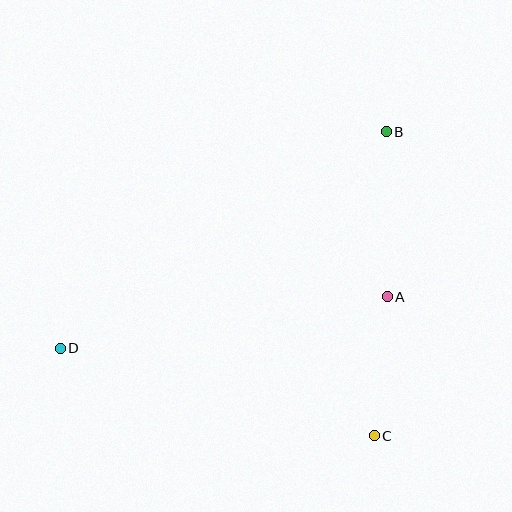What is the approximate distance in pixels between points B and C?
The distance between B and C is approximately 304 pixels.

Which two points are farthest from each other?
Points B and D are farthest from each other.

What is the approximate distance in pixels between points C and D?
The distance between C and D is approximately 326 pixels.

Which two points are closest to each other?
Points A and C are closest to each other.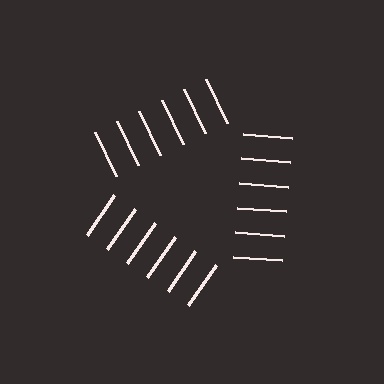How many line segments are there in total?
18 — 6 along each of the 3 edges.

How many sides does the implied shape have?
3 sides — the line-ends trace a triangle.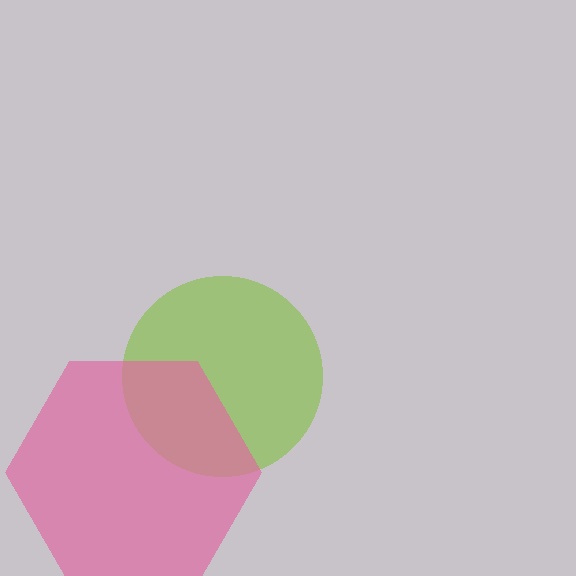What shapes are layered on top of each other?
The layered shapes are: a lime circle, a pink hexagon.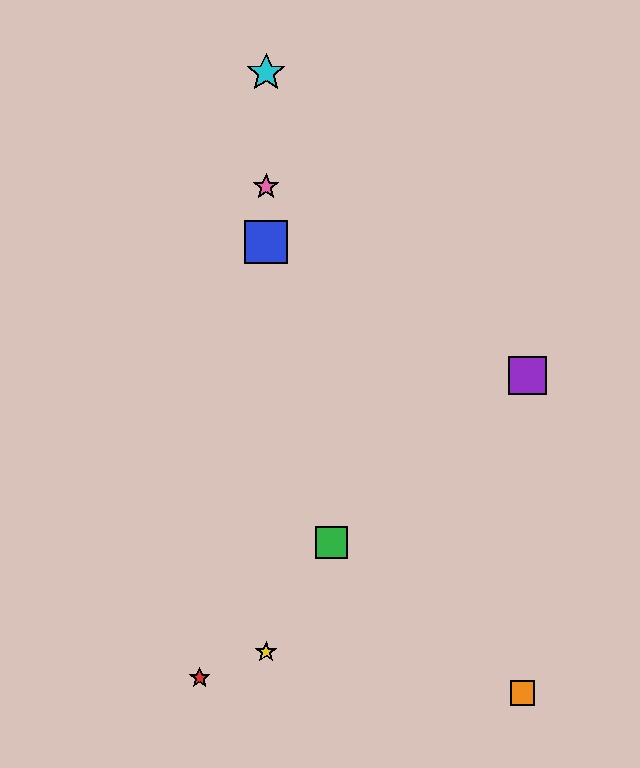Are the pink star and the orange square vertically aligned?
No, the pink star is at x≈266 and the orange square is at x≈523.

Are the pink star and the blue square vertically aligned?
Yes, both are at x≈266.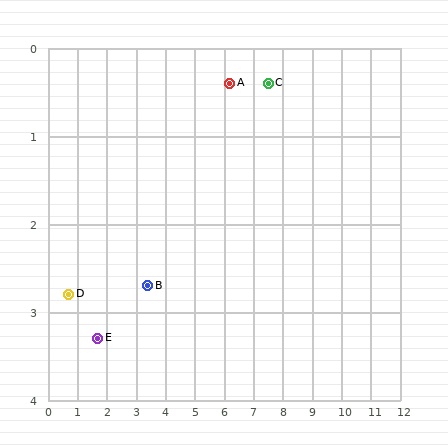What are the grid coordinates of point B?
Point B is at approximately (3.4, 2.7).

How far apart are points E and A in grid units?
Points E and A are about 5.4 grid units apart.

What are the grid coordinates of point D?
Point D is at approximately (0.7, 2.8).